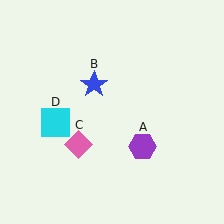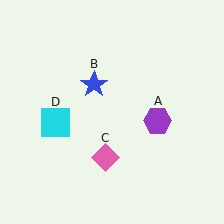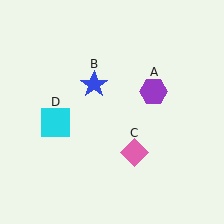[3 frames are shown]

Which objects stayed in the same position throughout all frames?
Blue star (object B) and cyan square (object D) remained stationary.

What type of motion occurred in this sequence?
The purple hexagon (object A), pink diamond (object C) rotated counterclockwise around the center of the scene.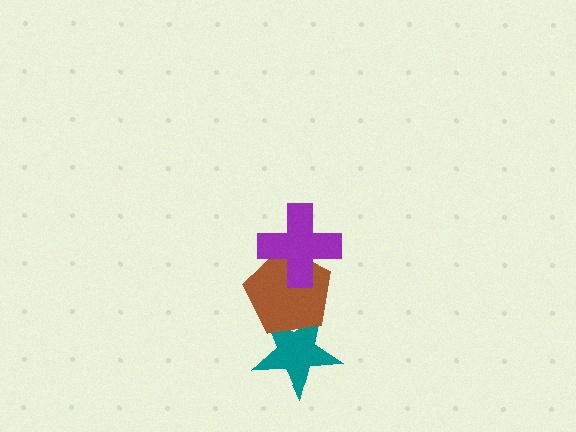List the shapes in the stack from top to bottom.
From top to bottom: the purple cross, the brown pentagon, the teal star.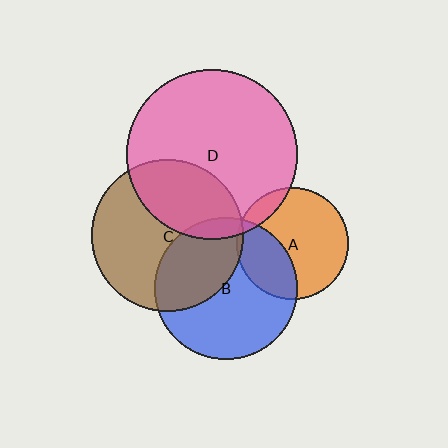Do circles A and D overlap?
Yes.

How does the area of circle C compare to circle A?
Approximately 1.8 times.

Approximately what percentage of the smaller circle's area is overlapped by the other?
Approximately 10%.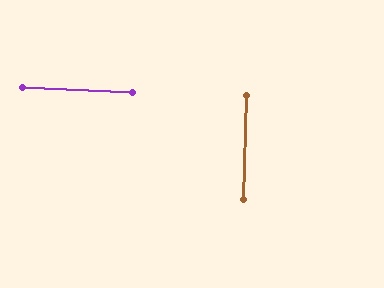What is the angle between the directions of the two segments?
Approximately 89 degrees.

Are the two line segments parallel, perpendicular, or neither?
Perpendicular — they meet at approximately 89°.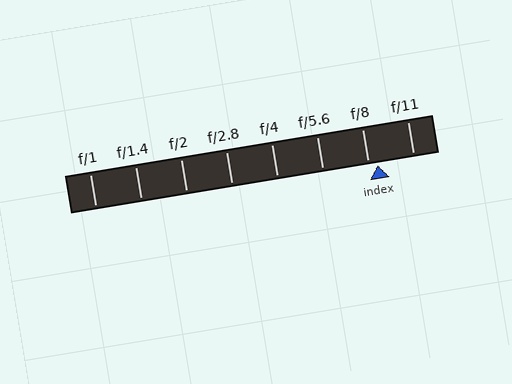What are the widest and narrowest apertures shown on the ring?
The widest aperture shown is f/1 and the narrowest is f/11.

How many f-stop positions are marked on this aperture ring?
There are 8 f-stop positions marked.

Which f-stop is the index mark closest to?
The index mark is closest to f/8.